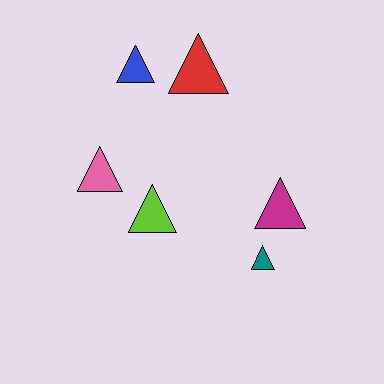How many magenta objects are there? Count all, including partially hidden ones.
There is 1 magenta object.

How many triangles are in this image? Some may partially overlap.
There are 6 triangles.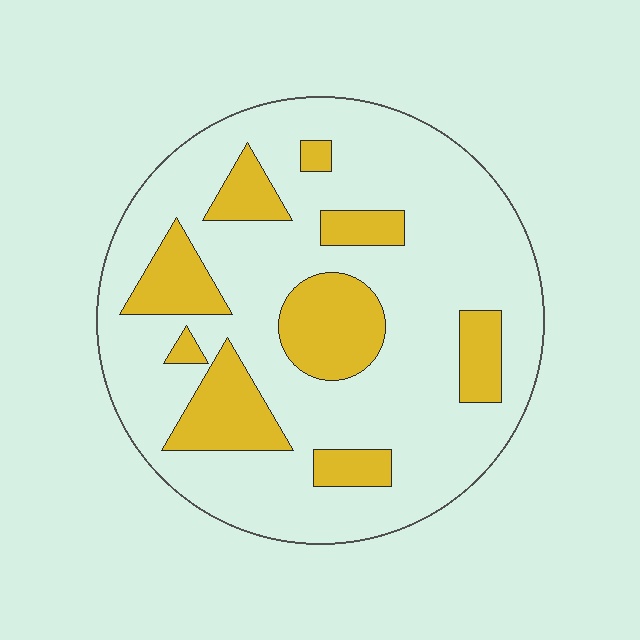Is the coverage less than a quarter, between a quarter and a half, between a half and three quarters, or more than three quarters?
Less than a quarter.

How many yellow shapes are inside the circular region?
9.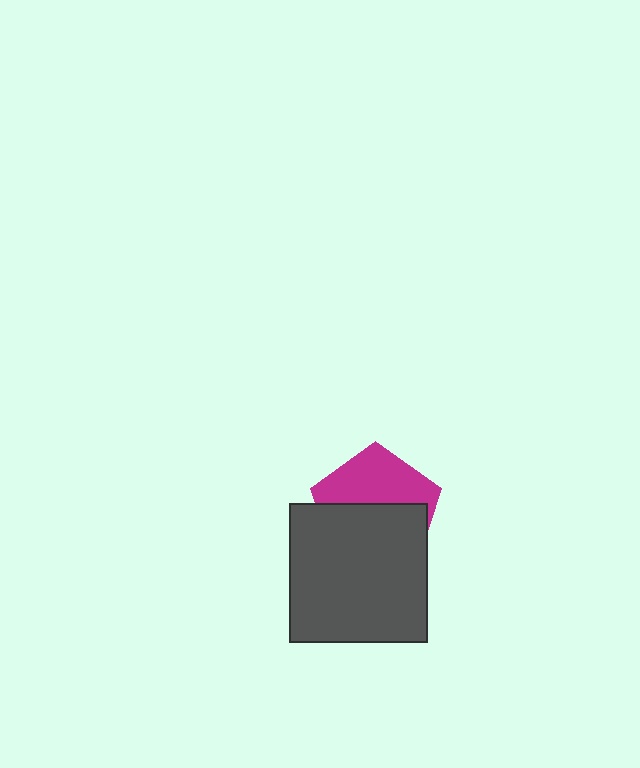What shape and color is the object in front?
The object in front is a dark gray square.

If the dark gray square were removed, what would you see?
You would see the complete magenta pentagon.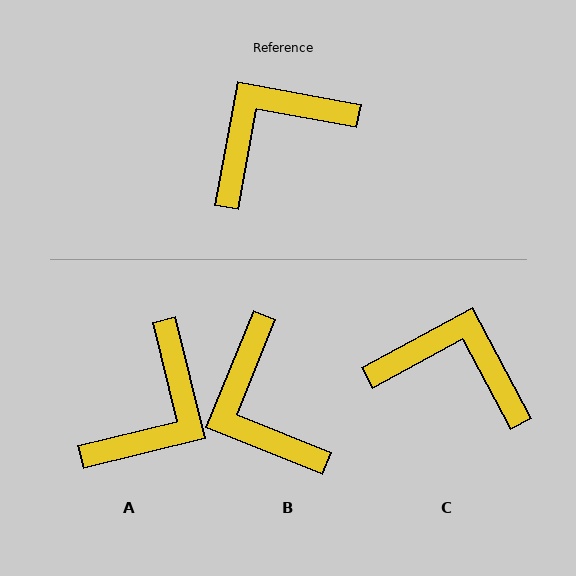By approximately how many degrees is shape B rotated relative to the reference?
Approximately 78 degrees counter-clockwise.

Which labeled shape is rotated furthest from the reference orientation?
A, about 156 degrees away.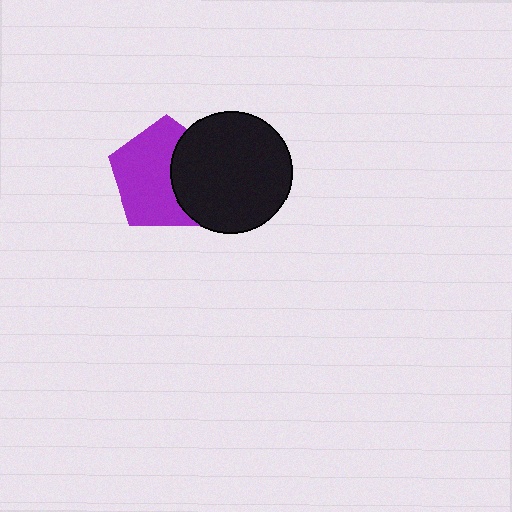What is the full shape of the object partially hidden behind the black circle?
The partially hidden object is a purple pentagon.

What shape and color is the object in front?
The object in front is a black circle.